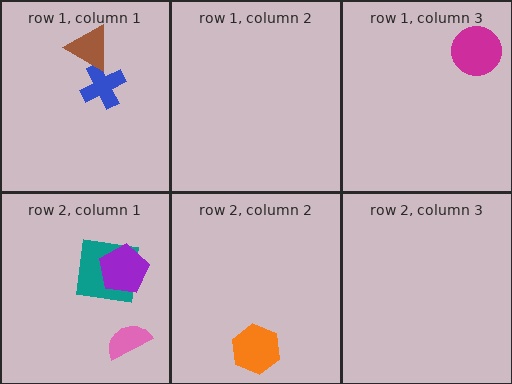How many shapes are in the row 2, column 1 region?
3.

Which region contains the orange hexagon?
The row 2, column 2 region.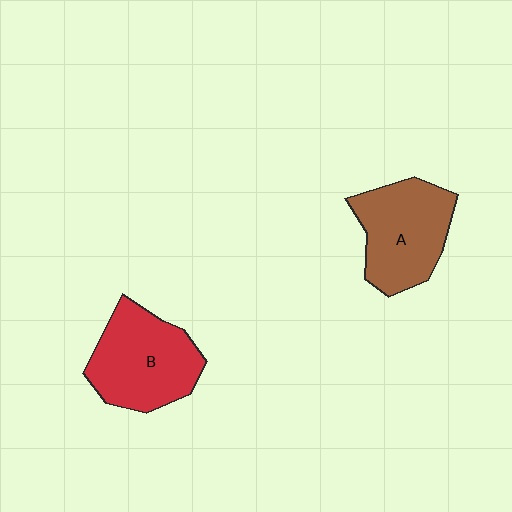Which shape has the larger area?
Shape B (red).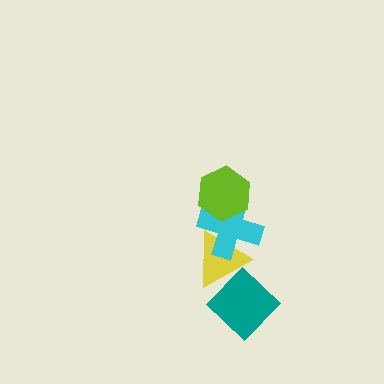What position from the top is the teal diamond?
The teal diamond is 4th from the top.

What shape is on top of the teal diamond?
The yellow triangle is on top of the teal diamond.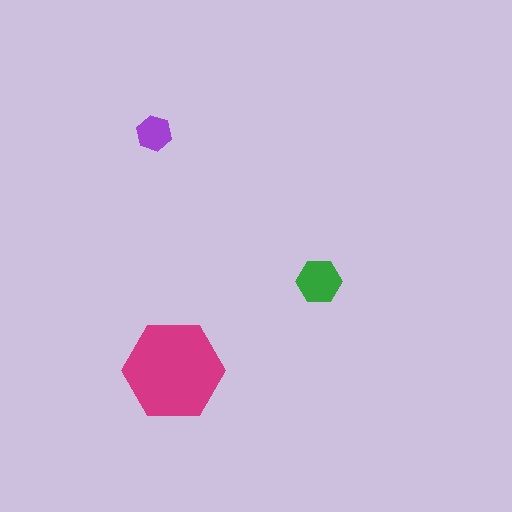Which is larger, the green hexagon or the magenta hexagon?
The magenta one.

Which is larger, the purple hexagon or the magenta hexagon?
The magenta one.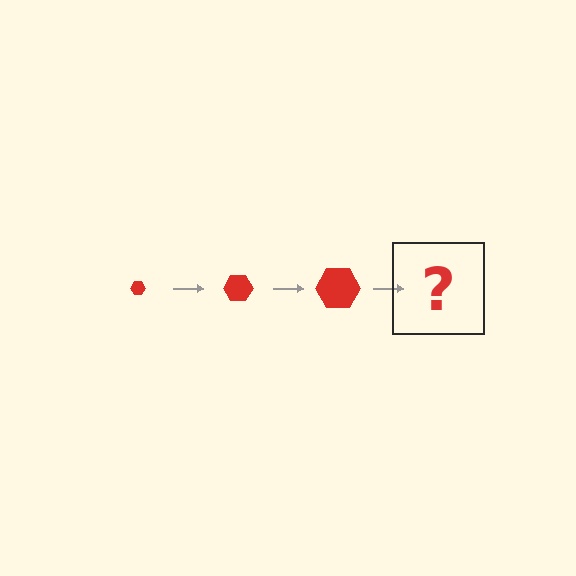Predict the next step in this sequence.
The next step is a red hexagon, larger than the previous one.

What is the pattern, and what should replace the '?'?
The pattern is that the hexagon gets progressively larger each step. The '?' should be a red hexagon, larger than the previous one.